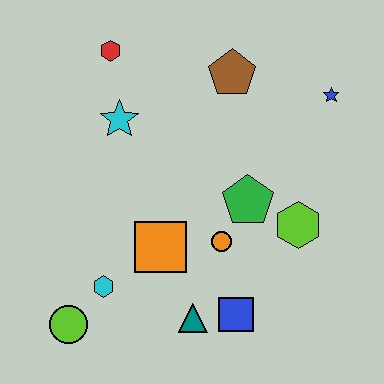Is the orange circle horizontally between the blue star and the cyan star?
Yes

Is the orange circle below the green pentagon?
Yes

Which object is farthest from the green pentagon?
The lime circle is farthest from the green pentagon.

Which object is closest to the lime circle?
The cyan hexagon is closest to the lime circle.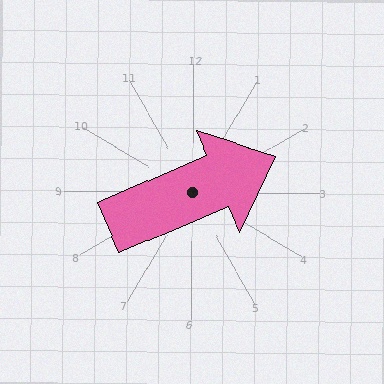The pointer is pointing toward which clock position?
Roughly 2 o'clock.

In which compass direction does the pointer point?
Northeast.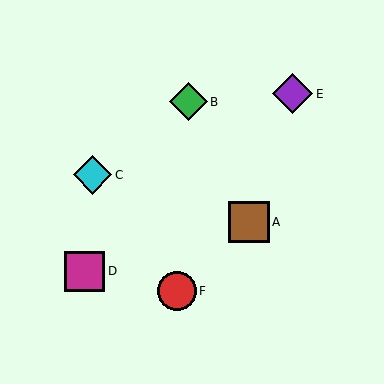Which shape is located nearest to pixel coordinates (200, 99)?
The green diamond (labeled B) at (188, 102) is nearest to that location.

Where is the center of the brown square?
The center of the brown square is at (249, 222).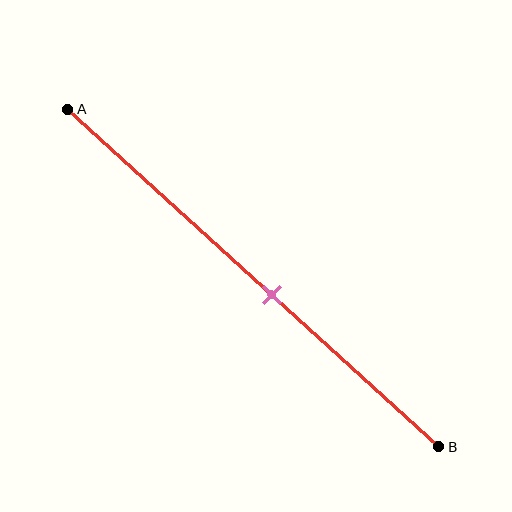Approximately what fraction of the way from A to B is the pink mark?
The pink mark is approximately 55% of the way from A to B.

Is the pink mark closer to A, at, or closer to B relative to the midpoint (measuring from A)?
The pink mark is closer to point B than the midpoint of segment AB.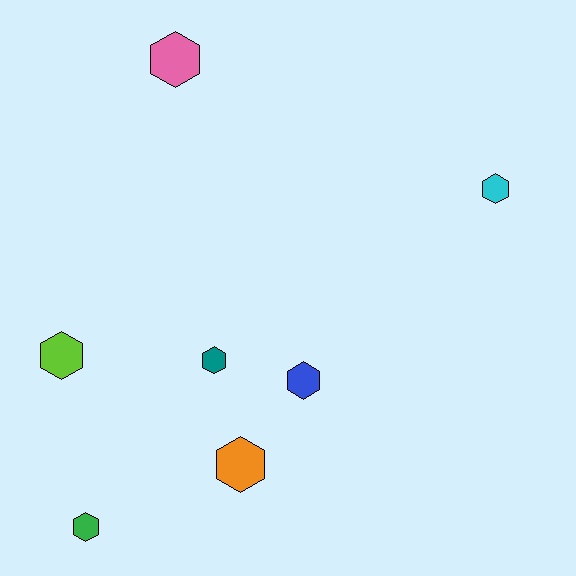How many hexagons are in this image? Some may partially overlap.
There are 7 hexagons.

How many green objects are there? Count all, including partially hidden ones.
There is 1 green object.